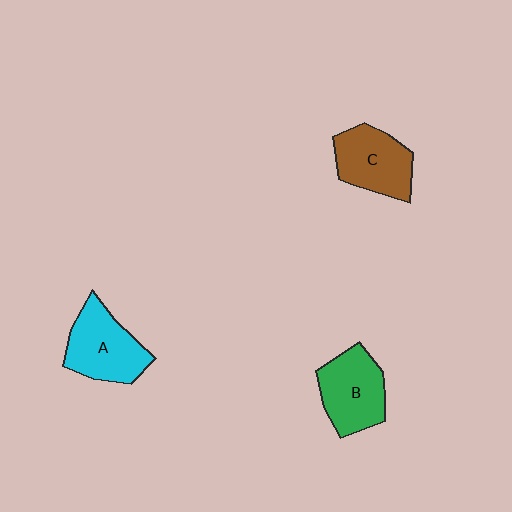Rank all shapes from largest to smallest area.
From largest to smallest: A (cyan), B (green), C (brown).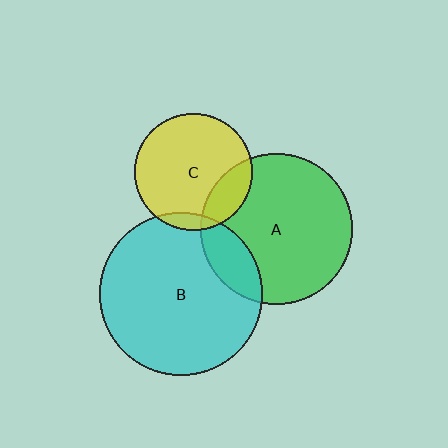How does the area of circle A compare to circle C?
Approximately 1.7 times.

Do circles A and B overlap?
Yes.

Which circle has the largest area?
Circle B (cyan).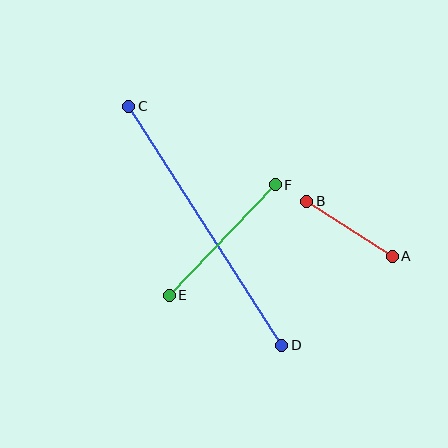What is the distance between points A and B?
The distance is approximately 102 pixels.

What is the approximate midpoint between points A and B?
The midpoint is at approximately (350, 229) pixels.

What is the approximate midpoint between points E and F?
The midpoint is at approximately (222, 240) pixels.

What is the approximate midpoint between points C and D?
The midpoint is at approximately (205, 226) pixels.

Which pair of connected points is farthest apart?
Points C and D are farthest apart.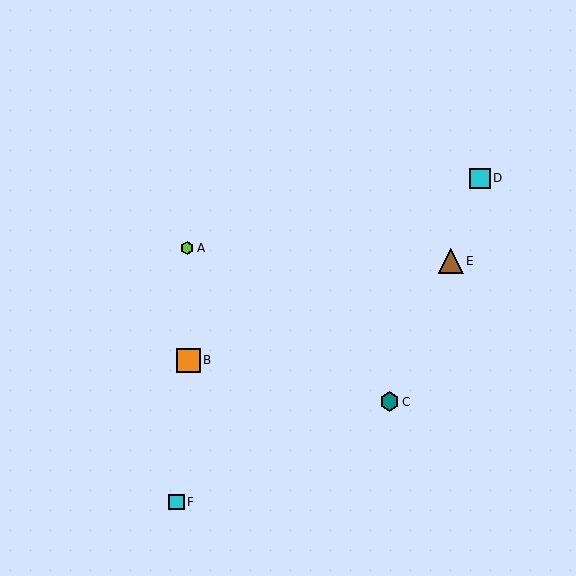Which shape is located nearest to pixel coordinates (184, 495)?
The cyan square (labeled F) at (177, 502) is nearest to that location.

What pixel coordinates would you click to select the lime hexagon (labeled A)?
Click at (187, 248) to select the lime hexagon A.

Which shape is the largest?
The brown triangle (labeled E) is the largest.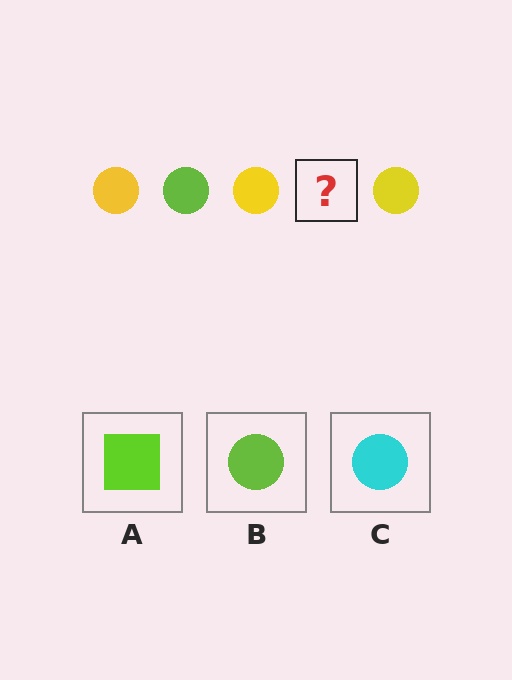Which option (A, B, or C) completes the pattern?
B.